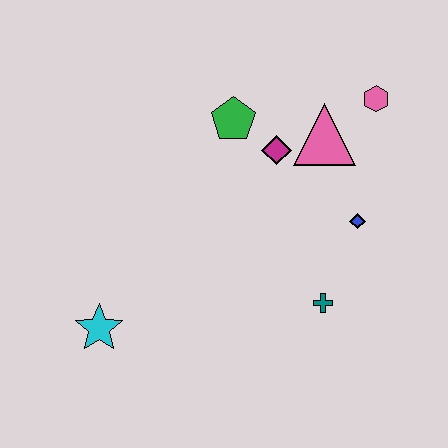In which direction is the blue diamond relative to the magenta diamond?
The blue diamond is to the right of the magenta diamond.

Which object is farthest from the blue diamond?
The cyan star is farthest from the blue diamond.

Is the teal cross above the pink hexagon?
No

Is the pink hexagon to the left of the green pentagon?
No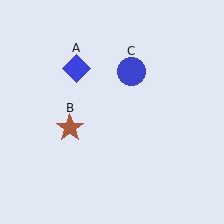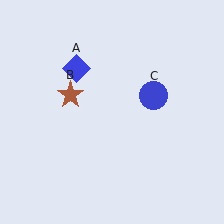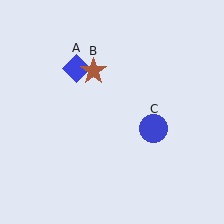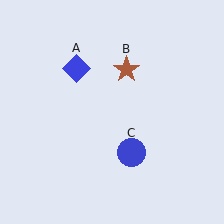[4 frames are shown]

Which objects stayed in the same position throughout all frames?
Blue diamond (object A) remained stationary.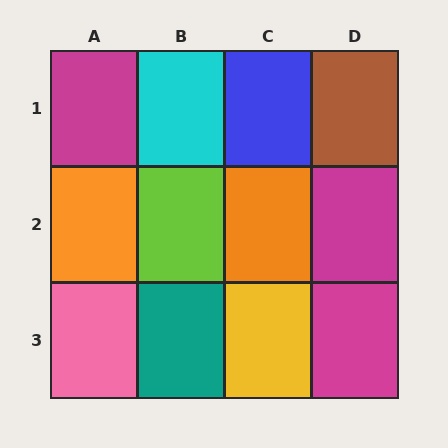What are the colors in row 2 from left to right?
Orange, lime, orange, magenta.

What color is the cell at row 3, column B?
Teal.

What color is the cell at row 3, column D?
Magenta.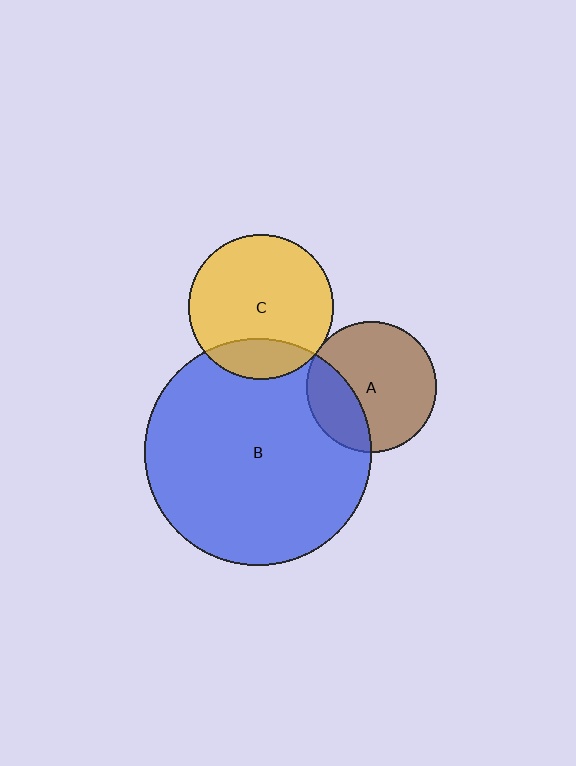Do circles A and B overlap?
Yes.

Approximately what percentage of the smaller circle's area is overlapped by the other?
Approximately 30%.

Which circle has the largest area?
Circle B (blue).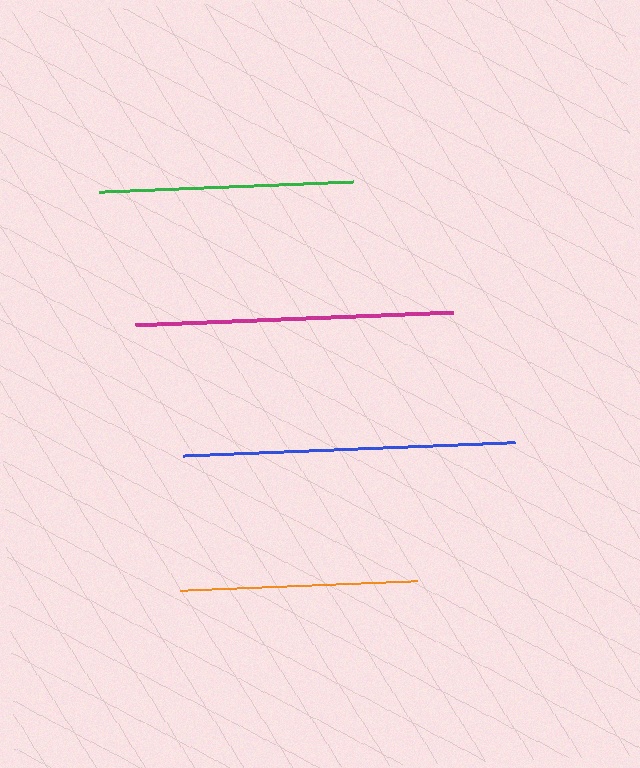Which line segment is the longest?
The blue line is the longest at approximately 332 pixels.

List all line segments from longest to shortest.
From longest to shortest: blue, magenta, green, orange.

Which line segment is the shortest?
The orange line is the shortest at approximately 238 pixels.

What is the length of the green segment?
The green segment is approximately 255 pixels long.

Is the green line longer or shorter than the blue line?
The blue line is longer than the green line.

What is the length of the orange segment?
The orange segment is approximately 238 pixels long.